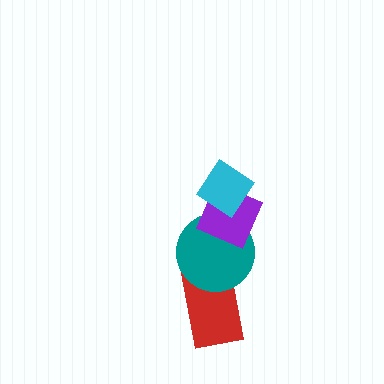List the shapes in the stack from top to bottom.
From top to bottom: the cyan diamond, the purple diamond, the teal circle, the red rectangle.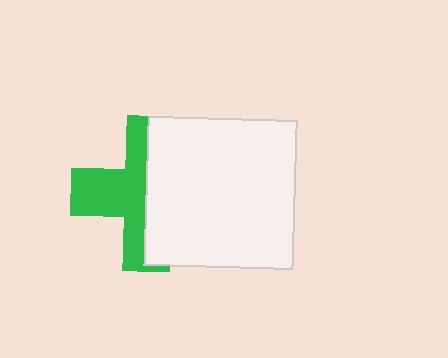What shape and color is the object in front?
The object in front is a white square.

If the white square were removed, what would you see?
You would see the complete green cross.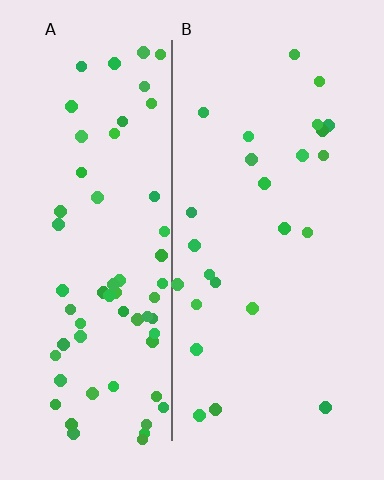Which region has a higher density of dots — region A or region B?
A (the left).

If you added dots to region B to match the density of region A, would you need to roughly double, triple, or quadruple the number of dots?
Approximately triple.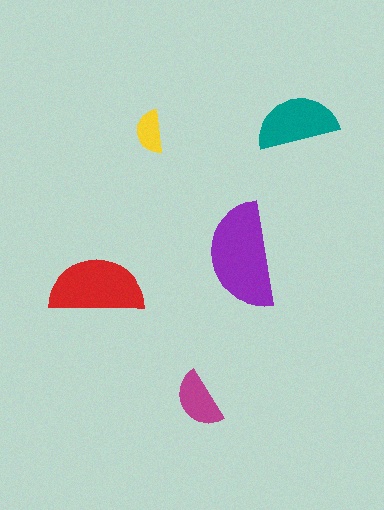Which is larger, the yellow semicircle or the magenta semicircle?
The magenta one.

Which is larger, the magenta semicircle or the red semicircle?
The red one.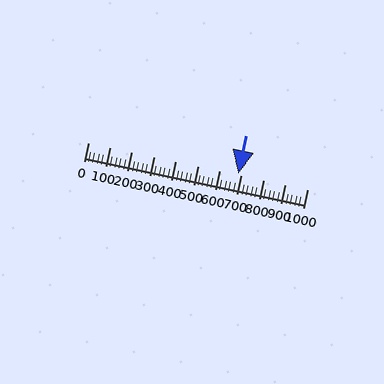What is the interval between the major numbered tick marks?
The major tick marks are spaced 100 units apart.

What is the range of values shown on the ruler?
The ruler shows values from 0 to 1000.